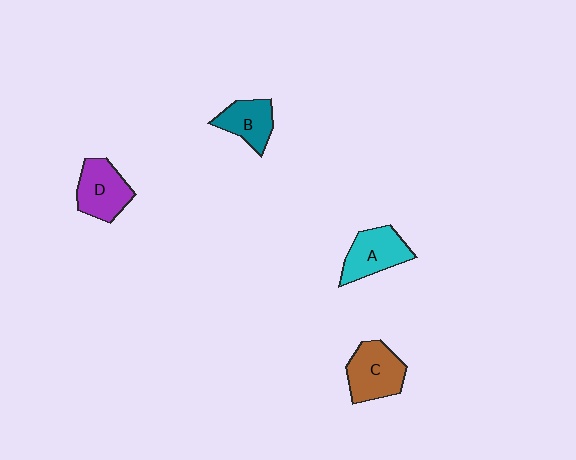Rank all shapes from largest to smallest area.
From largest to smallest: C (brown), D (purple), A (cyan), B (teal).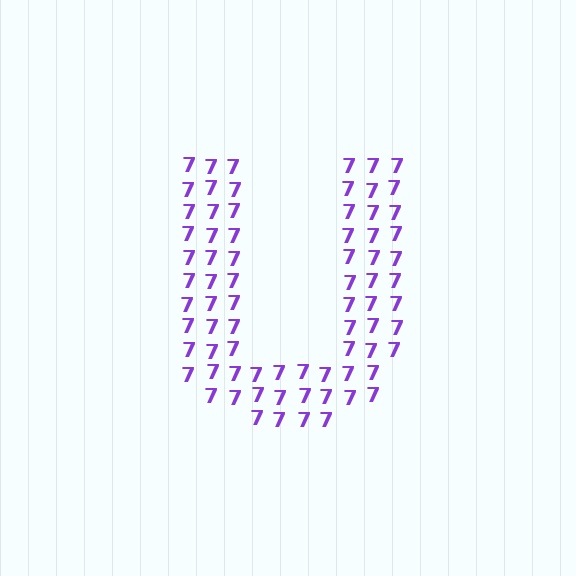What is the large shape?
The large shape is the letter U.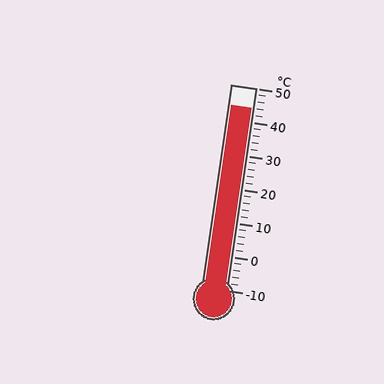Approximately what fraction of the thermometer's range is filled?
The thermometer is filled to approximately 90% of its range.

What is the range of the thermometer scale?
The thermometer scale ranges from -10°C to 50°C.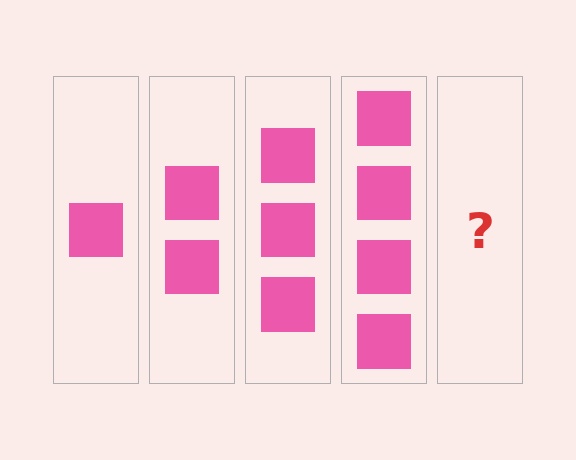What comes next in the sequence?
The next element should be 5 squares.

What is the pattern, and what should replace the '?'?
The pattern is that each step adds one more square. The '?' should be 5 squares.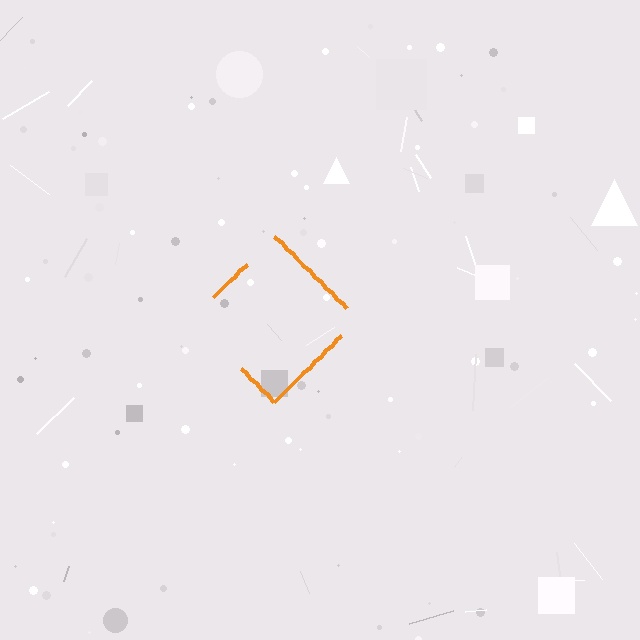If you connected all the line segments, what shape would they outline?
They would outline a diamond.